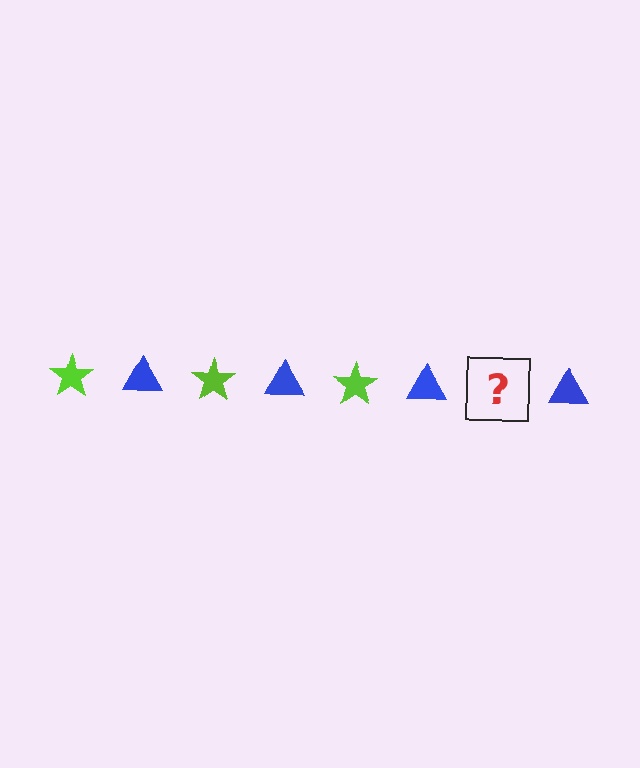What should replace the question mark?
The question mark should be replaced with a lime star.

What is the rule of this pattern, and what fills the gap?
The rule is that the pattern alternates between lime star and blue triangle. The gap should be filled with a lime star.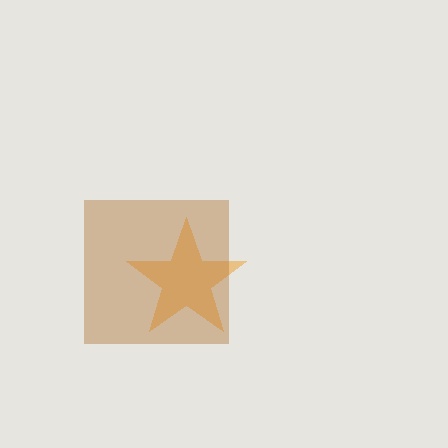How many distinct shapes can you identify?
There are 2 distinct shapes: an orange star, a brown square.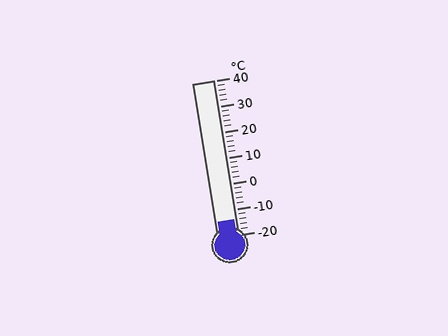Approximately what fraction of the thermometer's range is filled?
The thermometer is filled to approximately 10% of its range.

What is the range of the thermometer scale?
The thermometer scale ranges from -20°C to 40°C.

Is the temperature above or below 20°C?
The temperature is below 20°C.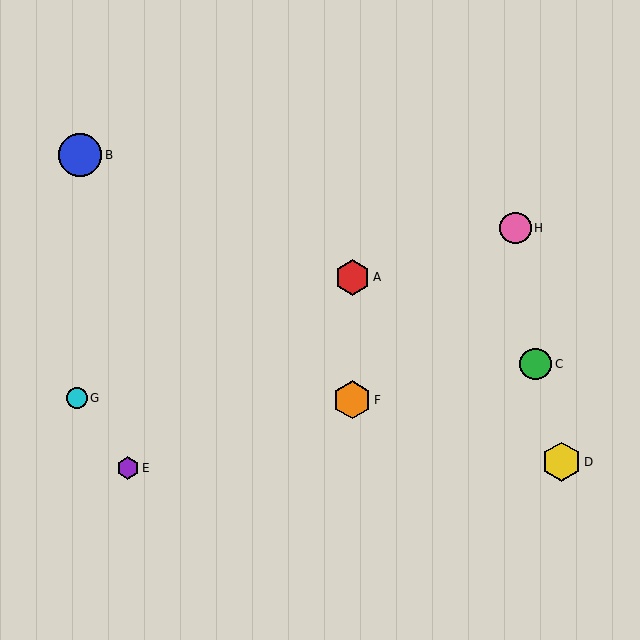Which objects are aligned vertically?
Objects A, F are aligned vertically.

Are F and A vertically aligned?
Yes, both are at x≈352.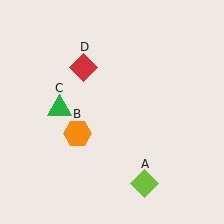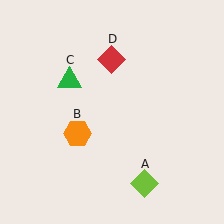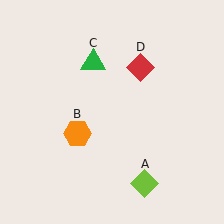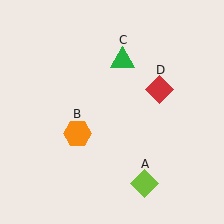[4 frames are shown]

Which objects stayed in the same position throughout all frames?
Lime diamond (object A) and orange hexagon (object B) remained stationary.